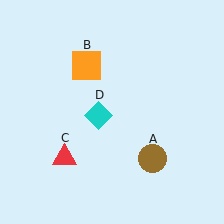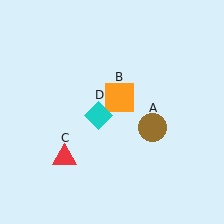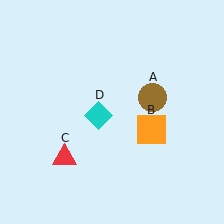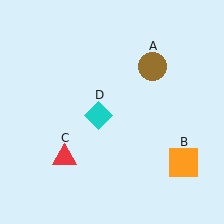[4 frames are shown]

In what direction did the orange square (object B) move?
The orange square (object B) moved down and to the right.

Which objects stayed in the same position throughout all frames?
Red triangle (object C) and cyan diamond (object D) remained stationary.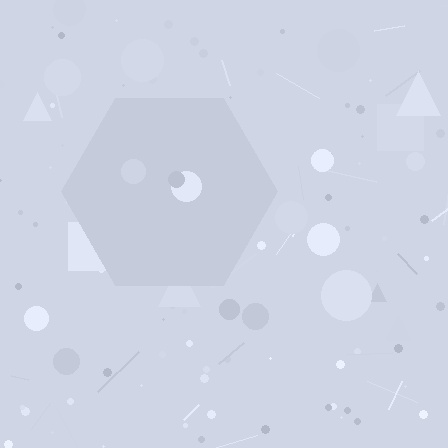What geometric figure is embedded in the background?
A hexagon is embedded in the background.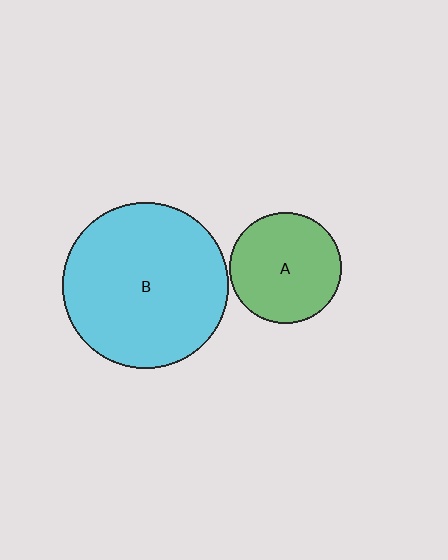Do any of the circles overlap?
No, none of the circles overlap.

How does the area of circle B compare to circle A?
Approximately 2.2 times.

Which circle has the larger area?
Circle B (cyan).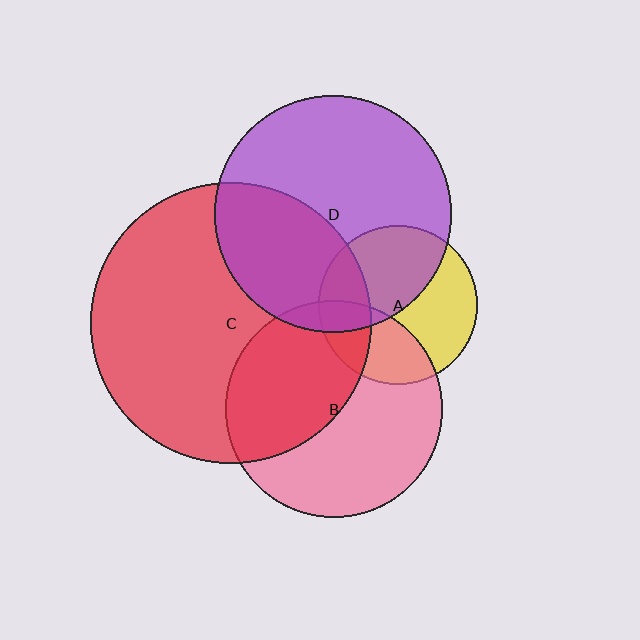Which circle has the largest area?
Circle C (red).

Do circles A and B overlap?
Yes.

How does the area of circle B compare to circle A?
Approximately 1.9 times.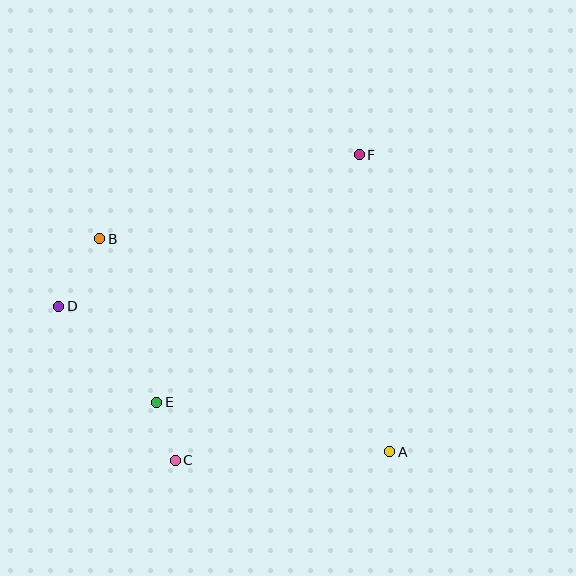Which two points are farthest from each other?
Points A and D are farthest from each other.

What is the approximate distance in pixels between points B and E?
The distance between B and E is approximately 173 pixels.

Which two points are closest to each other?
Points C and E are closest to each other.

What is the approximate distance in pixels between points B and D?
The distance between B and D is approximately 79 pixels.